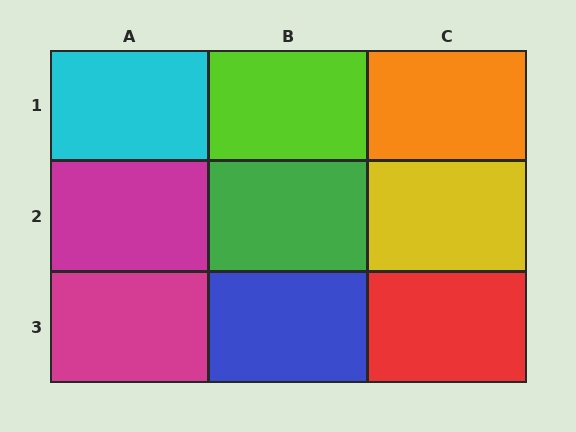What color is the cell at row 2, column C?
Yellow.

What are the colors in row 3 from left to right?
Magenta, blue, red.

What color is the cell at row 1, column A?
Cyan.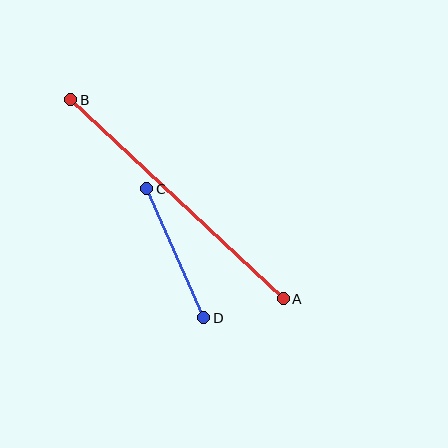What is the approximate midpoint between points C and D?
The midpoint is at approximately (175, 253) pixels.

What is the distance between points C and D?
The distance is approximately 141 pixels.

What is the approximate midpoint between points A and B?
The midpoint is at approximately (177, 199) pixels.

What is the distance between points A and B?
The distance is approximately 292 pixels.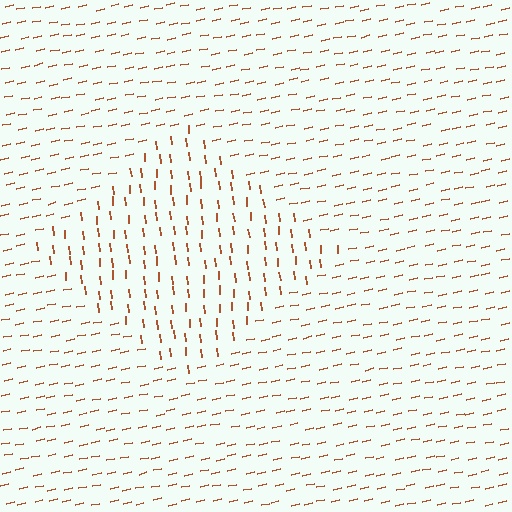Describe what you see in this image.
The image is filled with small brown line segments. A diamond region in the image has lines oriented differently from the surrounding lines, creating a visible texture boundary.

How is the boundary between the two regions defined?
The boundary is defined purely by a change in line orientation (approximately 83 degrees difference). All lines are the same color and thickness.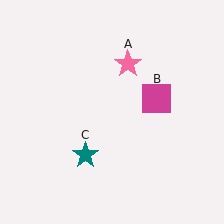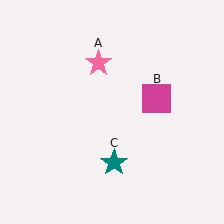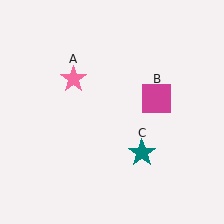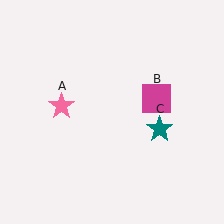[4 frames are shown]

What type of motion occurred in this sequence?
The pink star (object A), teal star (object C) rotated counterclockwise around the center of the scene.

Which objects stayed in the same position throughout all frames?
Magenta square (object B) remained stationary.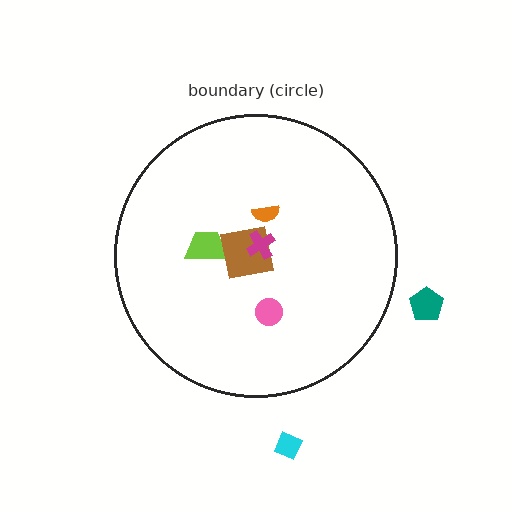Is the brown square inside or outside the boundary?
Inside.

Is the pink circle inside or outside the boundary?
Inside.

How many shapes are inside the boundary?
5 inside, 2 outside.